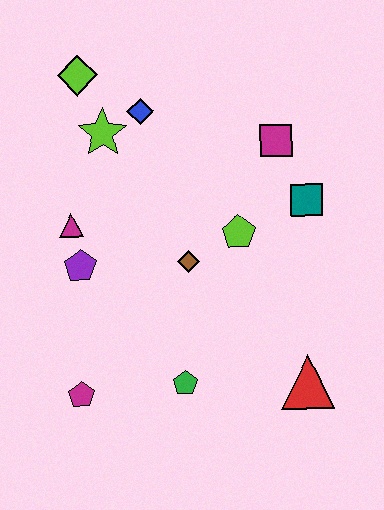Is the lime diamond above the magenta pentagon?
Yes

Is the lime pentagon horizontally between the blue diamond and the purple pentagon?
No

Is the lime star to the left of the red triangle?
Yes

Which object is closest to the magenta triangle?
The purple pentagon is closest to the magenta triangle.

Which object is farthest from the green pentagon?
The lime diamond is farthest from the green pentagon.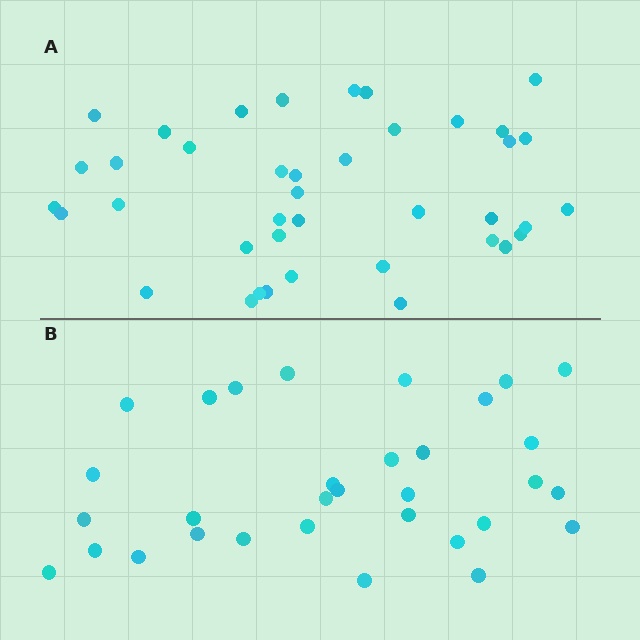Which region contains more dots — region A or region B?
Region A (the top region) has more dots.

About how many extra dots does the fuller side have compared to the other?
Region A has roughly 8 or so more dots than region B.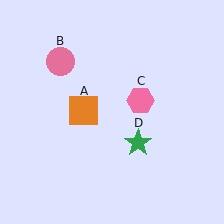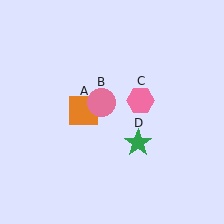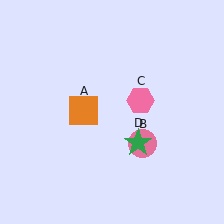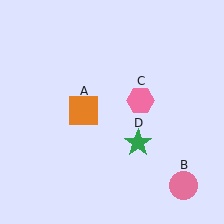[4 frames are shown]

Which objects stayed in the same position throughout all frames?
Orange square (object A) and pink hexagon (object C) and green star (object D) remained stationary.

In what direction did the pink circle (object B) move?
The pink circle (object B) moved down and to the right.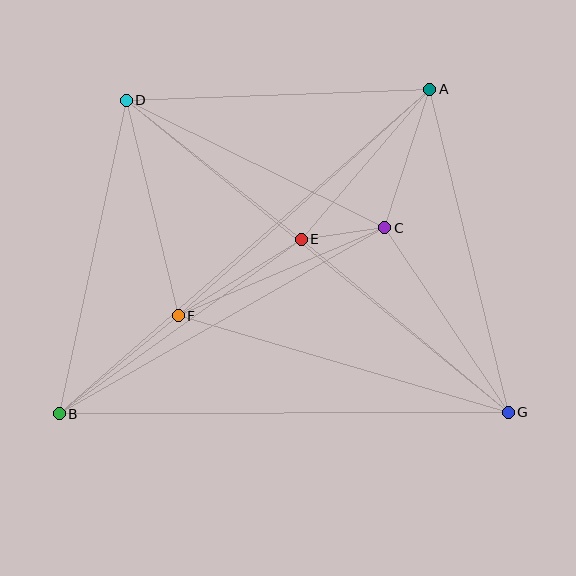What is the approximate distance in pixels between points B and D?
The distance between B and D is approximately 321 pixels.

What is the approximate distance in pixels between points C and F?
The distance between C and F is approximately 225 pixels.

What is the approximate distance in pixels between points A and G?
The distance between A and G is approximately 332 pixels.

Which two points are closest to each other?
Points C and E are closest to each other.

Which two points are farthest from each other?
Points D and G are farthest from each other.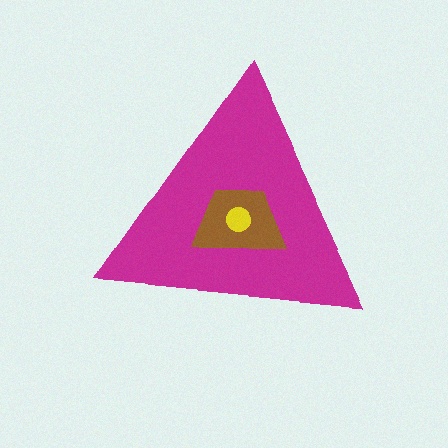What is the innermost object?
The yellow circle.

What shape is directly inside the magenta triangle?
The brown trapezoid.